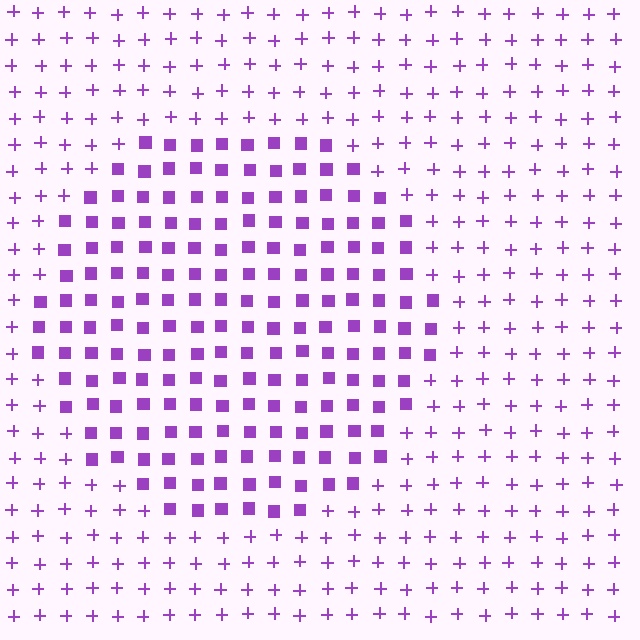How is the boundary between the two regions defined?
The boundary is defined by a change in element shape: squares inside vs. plus signs outside. All elements share the same color and spacing.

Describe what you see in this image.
The image is filled with small purple elements arranged in a uniform grid. A circle-shaped region contains squares, while the surrounding area contains plus signs. The boundary is defined purely by the change in element shape.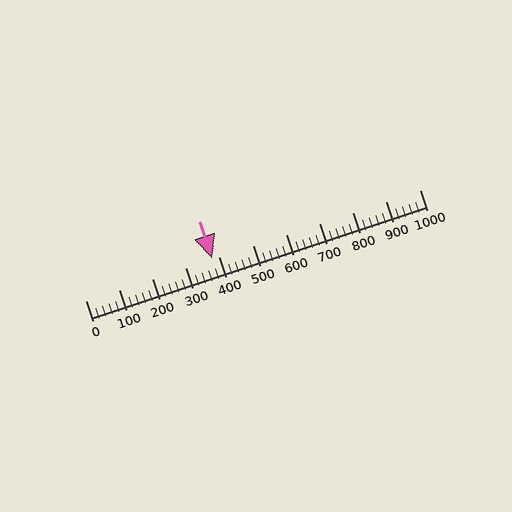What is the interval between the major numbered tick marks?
The major tick marks are spaced 100 units apart.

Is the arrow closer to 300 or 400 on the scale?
The arrow is closer to 400.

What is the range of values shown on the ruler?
The ruler shows values from 0 to 1000.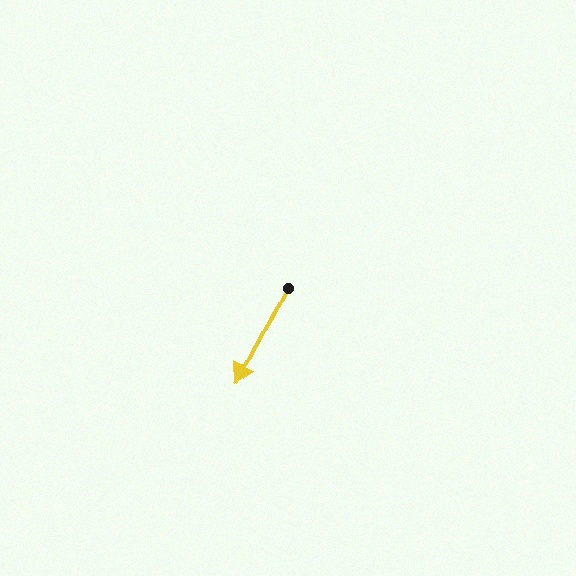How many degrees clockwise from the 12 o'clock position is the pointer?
Approximately 208 degrees.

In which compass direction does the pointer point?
Southwest.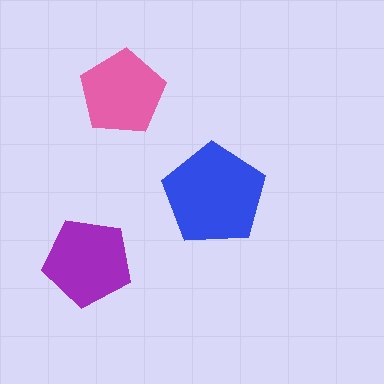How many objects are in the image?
There are 3 objects in the image.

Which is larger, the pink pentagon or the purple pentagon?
The purple one.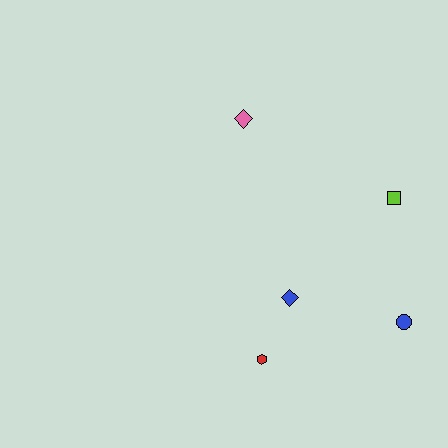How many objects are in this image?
There are 5 objects.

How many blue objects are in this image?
There are 2 blue objects.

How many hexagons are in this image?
There is 1 hexagon.